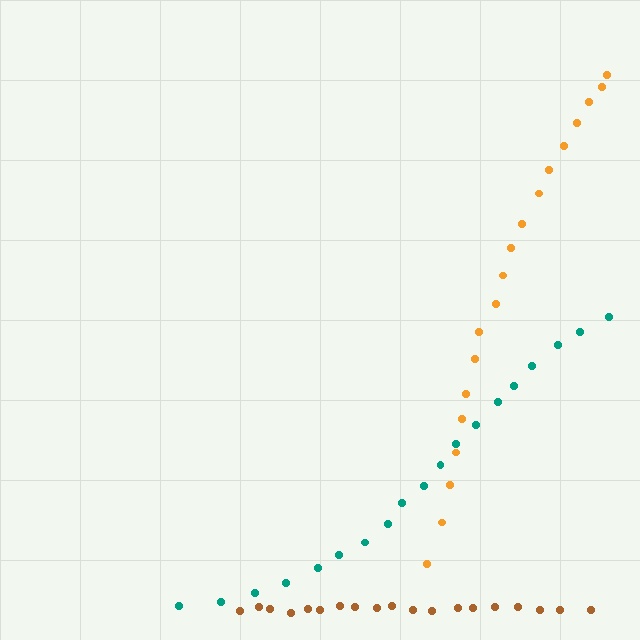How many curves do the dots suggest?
There are 3 distinct paths.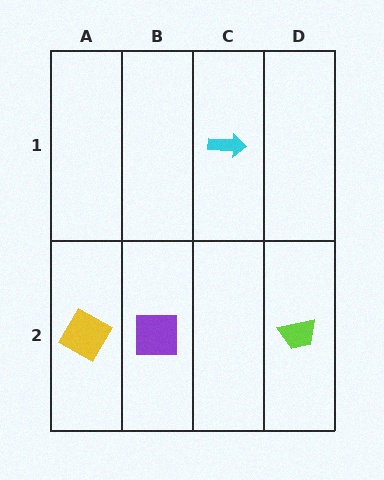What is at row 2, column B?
A purple square.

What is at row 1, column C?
A cyan arrow.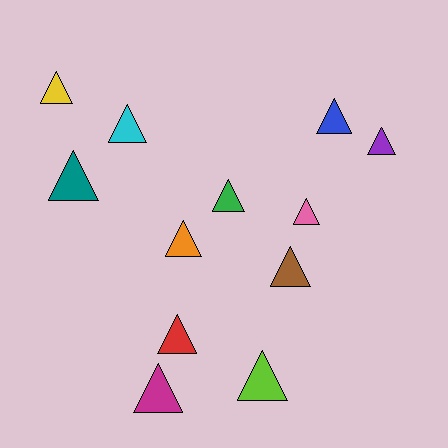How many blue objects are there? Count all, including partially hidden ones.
There is 1 blue object.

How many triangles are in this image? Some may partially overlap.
There are 12 triangles.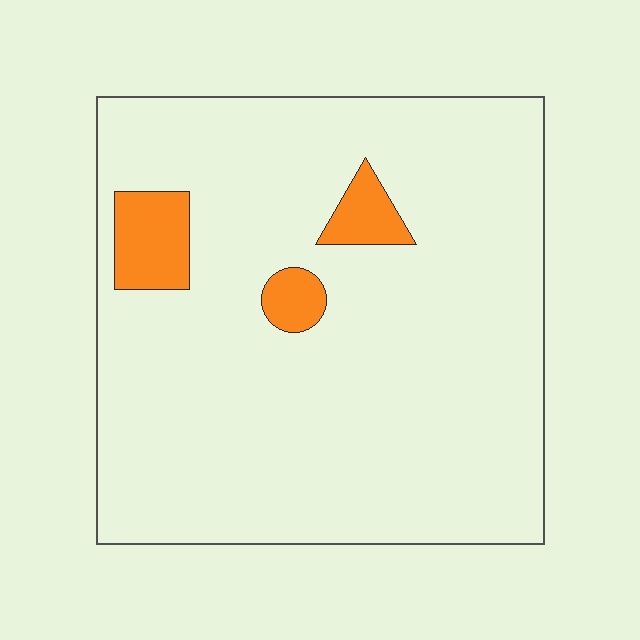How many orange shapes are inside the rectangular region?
3.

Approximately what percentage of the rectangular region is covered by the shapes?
Approximately 10%.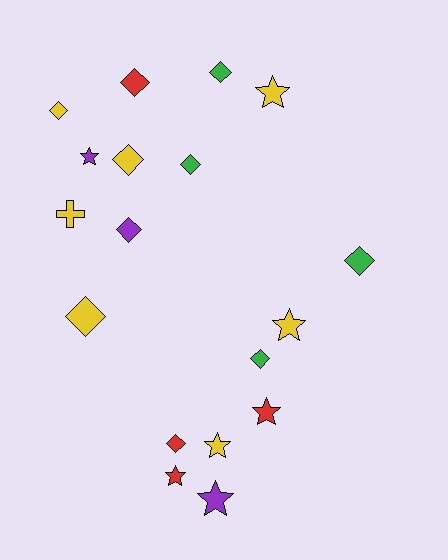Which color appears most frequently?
Yellow, with 7 objects.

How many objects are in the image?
There are 18 objects.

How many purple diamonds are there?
There is 1 purple diamond.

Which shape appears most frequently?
Diamond, with 10 objects.